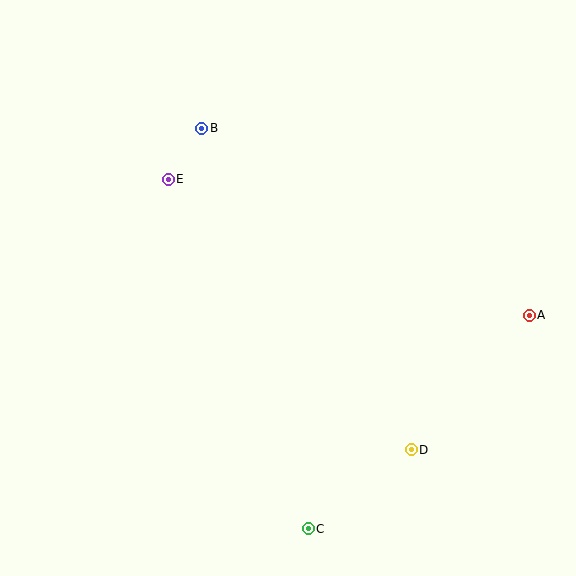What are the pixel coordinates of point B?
Point B is at (202, 128).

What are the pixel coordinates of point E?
Point E is at (168, 179).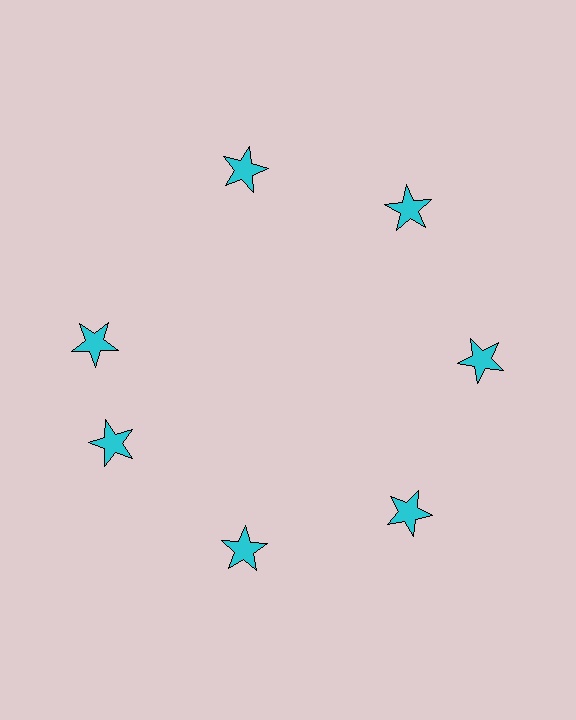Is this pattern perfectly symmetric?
No. The 7 cyan stars are arranged in a ring, but one element near the 10 o'clock position is rotated out of alignment along the ring, breaking the 7-fold rotational symmetry.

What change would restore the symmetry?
The symmetry would be restored by rotating it back into even spacing with its neighbors so that all 7 stars sit at equal angles and equal distance from the center.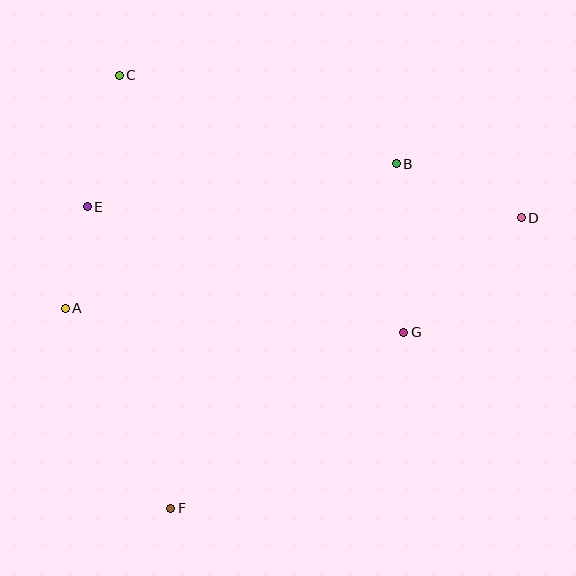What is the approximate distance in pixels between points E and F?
The distance between E and F is approximately 313 pixels.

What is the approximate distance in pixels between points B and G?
The distance between B and G is approximately 169 pixels.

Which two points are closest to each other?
Points A and E are closest to each other.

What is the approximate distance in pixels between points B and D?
The distance between B and D is approximately 136 pixels.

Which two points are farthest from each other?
Points A and D are farthest from each other.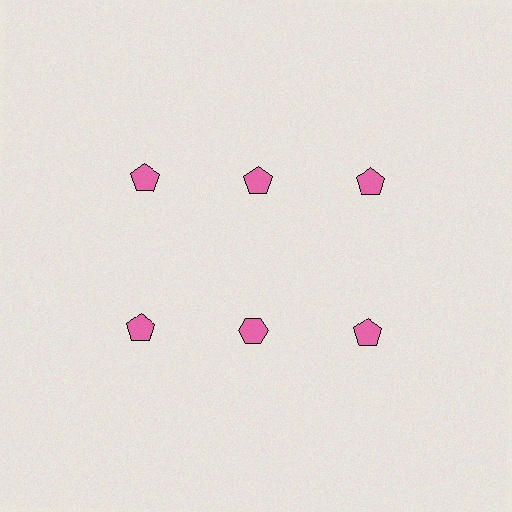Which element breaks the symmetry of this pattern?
The pink hexagon in the second row, second from left column breaks the symmetry. All other shapes are pink pentagons.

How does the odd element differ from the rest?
It has a different shape: hexagon instead of pentagon.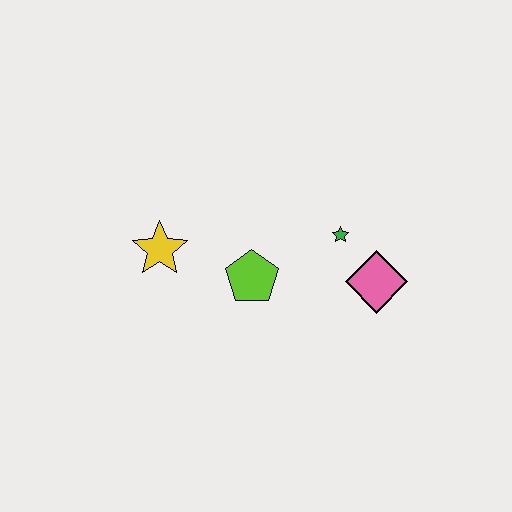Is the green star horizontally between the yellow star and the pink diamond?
Yes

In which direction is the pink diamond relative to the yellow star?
The pink diamond is to the right of the yellow star.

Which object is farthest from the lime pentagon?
The pink diamond is farthest from the lime pentagon.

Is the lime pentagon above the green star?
No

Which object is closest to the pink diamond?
The green star is closest to the pink diamond.